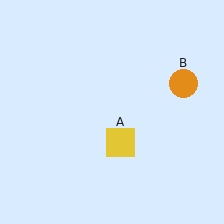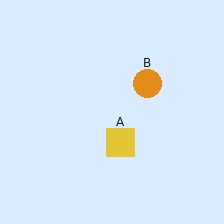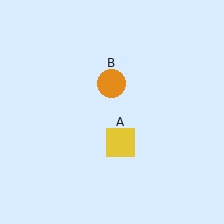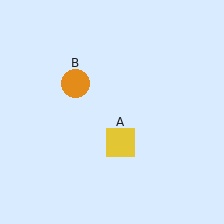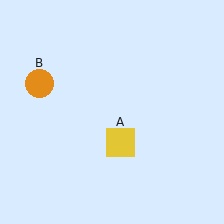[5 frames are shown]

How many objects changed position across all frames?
1 object changed position: orange circle (object B).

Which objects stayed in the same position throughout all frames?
Yellow square (object A) remained stationary.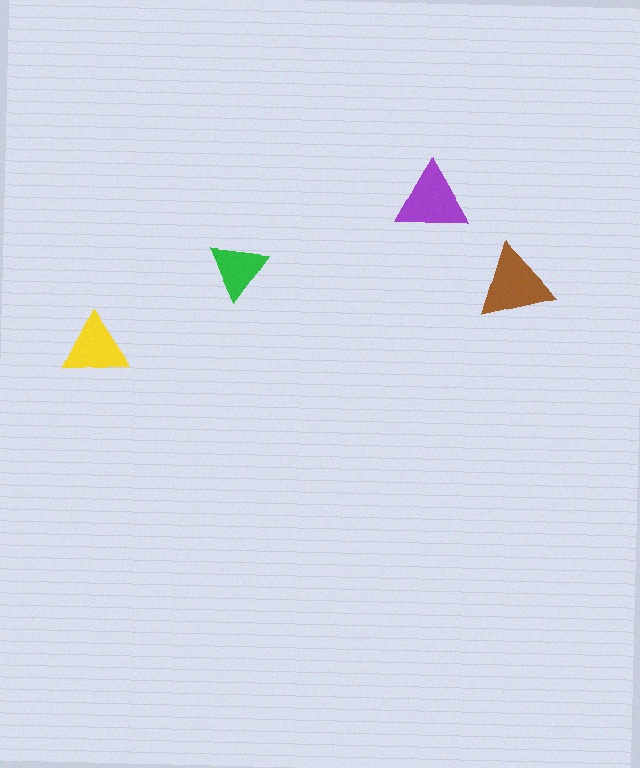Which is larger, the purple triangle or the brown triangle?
The brown one.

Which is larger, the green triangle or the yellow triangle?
The yellow one.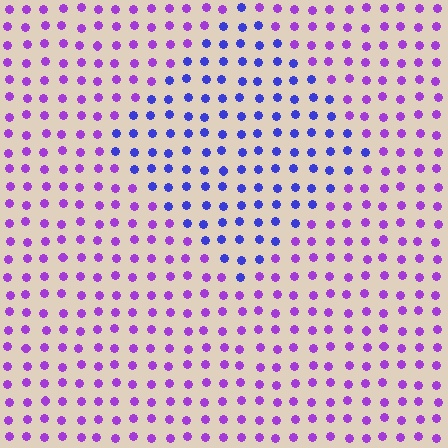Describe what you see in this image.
The image is filled with small purple elements in a uniform arrangement. A diamond-shaped region is visible where the elements are tinted to a slightly different hue, forming a subtle color boundary.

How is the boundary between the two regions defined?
The boundary is defined purely by a slight shift in hue (about 41 degrees). Spacing, size, and orientation are identical on both sides.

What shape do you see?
I see a diamond.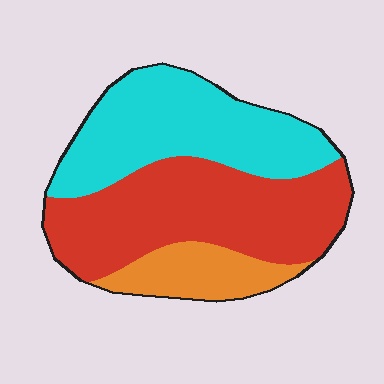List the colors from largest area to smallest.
From largest to smallest: red, cyan, orange.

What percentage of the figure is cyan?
Cyan takes up about three eighths (3/8) of the figure.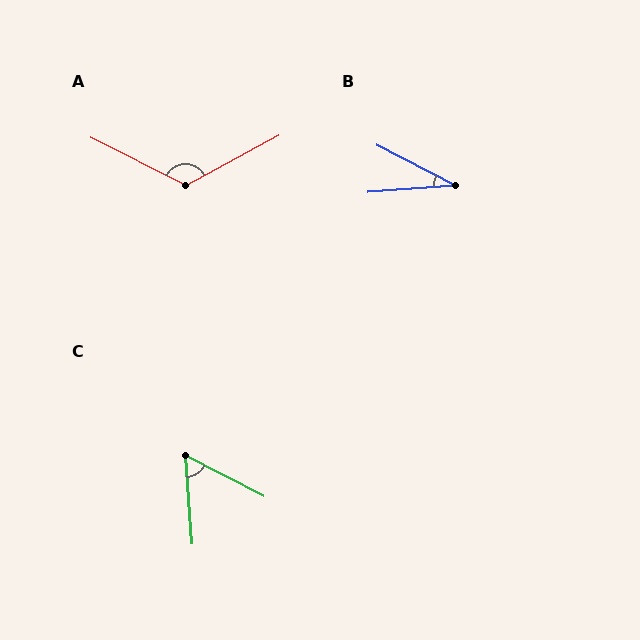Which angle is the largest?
A, at approximately 125 degrees.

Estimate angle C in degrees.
Approximately 59 degrees.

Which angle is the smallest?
B, at approximately 32 degrees.